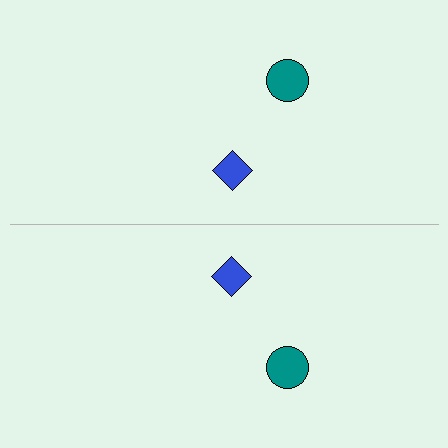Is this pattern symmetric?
Yes, this pattern has bilateral (reflection) symmetry.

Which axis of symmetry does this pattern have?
The pattern has a horizontal axis of symmetry running through the center of the image.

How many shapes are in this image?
There are 4 shapes in this image.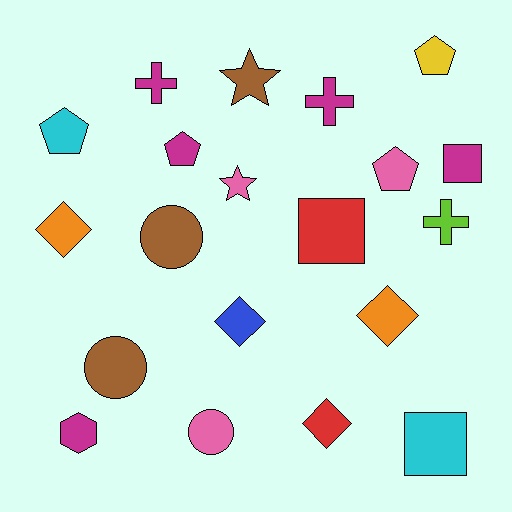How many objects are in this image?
There are 20 objects.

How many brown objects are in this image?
There are 3 brown objects.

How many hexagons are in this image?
There is 1 hexagon.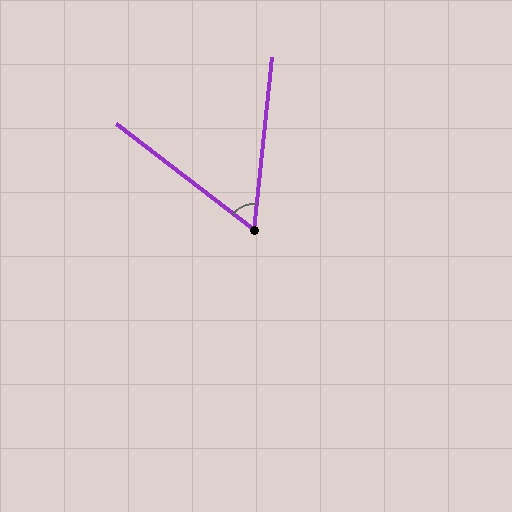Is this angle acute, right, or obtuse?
It is acute.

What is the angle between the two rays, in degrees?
Approximately 59 degrees.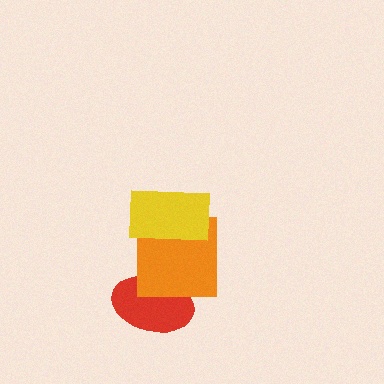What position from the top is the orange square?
The orange square is 2nd from the top.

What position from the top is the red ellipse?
The red ellipse is 3rd from the top.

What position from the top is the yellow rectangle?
The yellow rectangle is 1st from the top.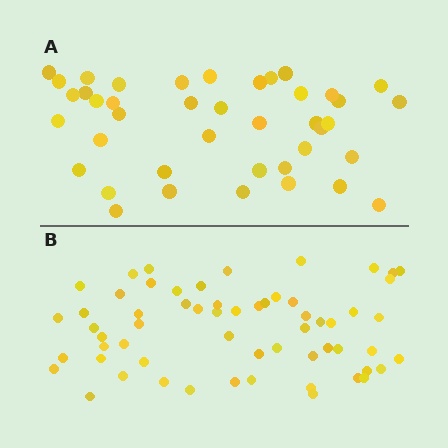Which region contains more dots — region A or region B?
Region B (the bottom region) has more dots.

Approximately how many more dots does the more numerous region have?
Region B has approximately 20 more dots than region A.